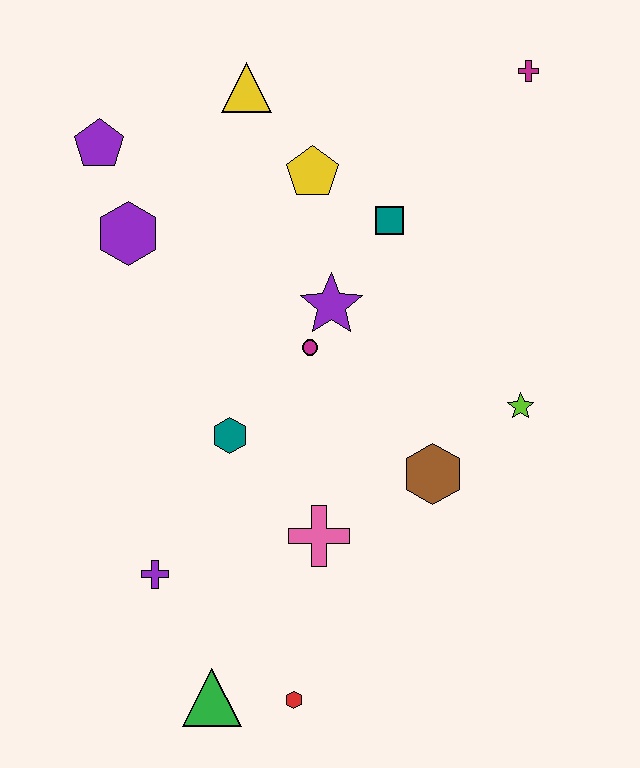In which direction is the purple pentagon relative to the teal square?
The purple pentagon is to the left of the teal square.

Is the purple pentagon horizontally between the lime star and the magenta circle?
No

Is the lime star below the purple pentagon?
Yes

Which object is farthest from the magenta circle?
The green triangle is farthest from the magenta circle.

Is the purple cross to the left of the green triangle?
Yes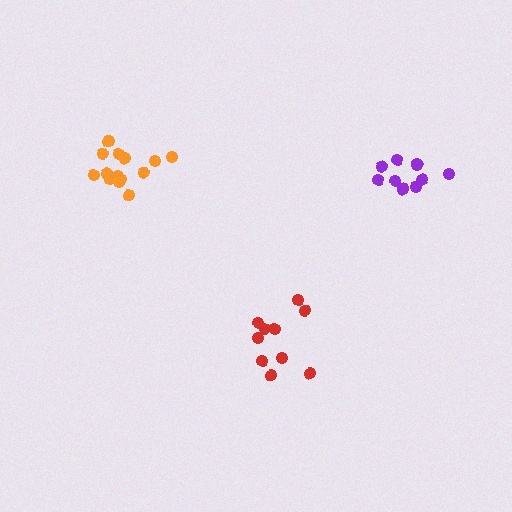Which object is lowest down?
The red cluster is bottommost.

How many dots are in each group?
Group 1: 14 dots, Group 2: 10 dots, Group 3: 10 dots (34 total).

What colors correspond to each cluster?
The clusters are colored: orange, purple, red.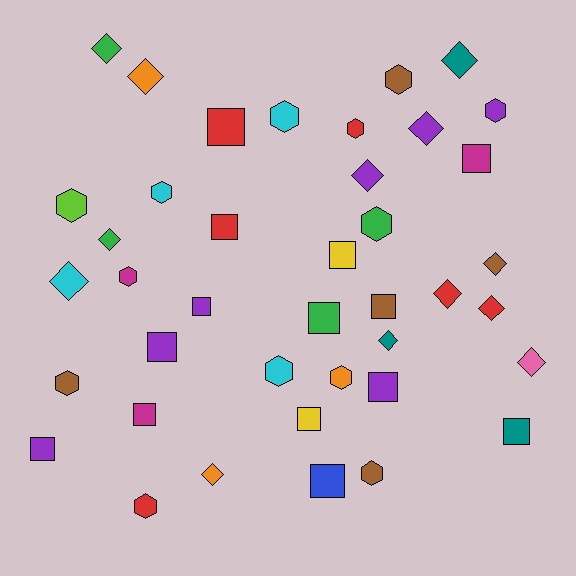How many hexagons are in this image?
There are 13 hexagons.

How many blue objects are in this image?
There is 1 blue object.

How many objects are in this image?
There are 40 objects.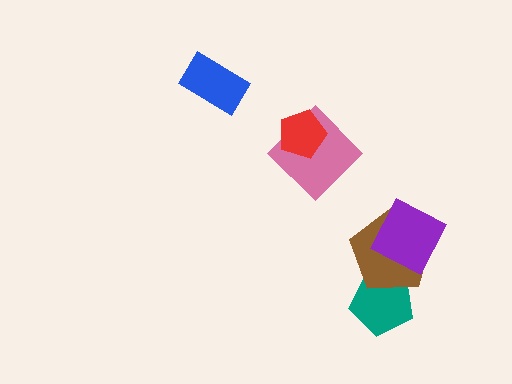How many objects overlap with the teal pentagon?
1 object overlaps with the teal pentagon.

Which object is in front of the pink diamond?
The red pentagon is in front of the pink diamond.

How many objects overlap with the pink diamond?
1 object overlaps with the pink diamond.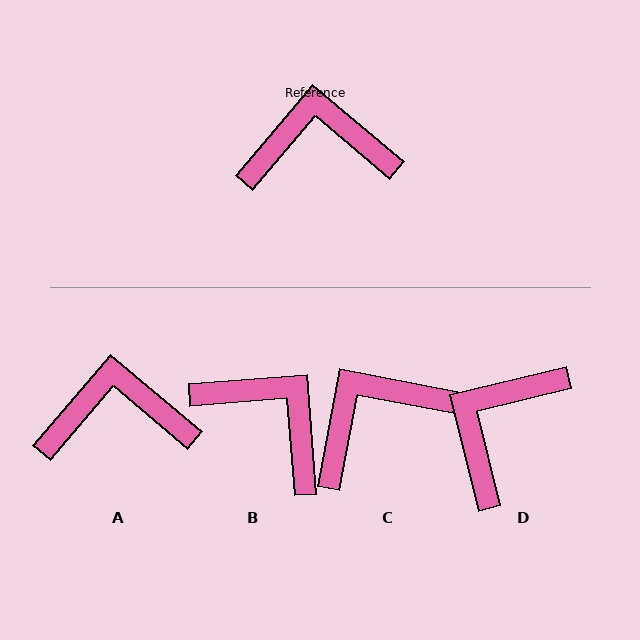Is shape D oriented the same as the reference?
No, it is off by about 54 degrees.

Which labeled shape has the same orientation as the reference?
A.